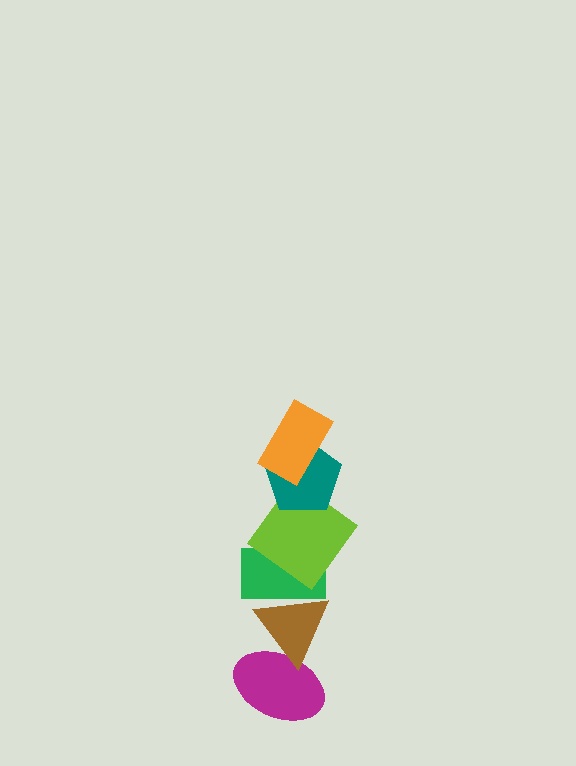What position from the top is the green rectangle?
The green rectangle is 4th from the top.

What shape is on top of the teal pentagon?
The orange rectangle is on top of the teal pentagon.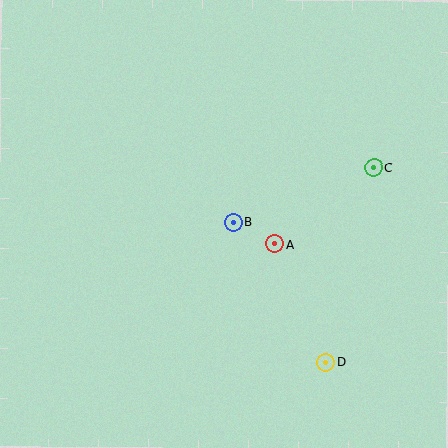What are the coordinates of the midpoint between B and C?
The midpoint between B and C is at (303, 195).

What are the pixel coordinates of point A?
Point A is at (274, 244).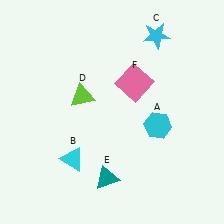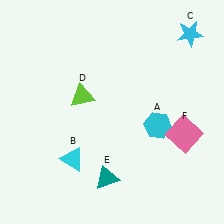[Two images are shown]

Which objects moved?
The objects that moved are: the cyan star (C), the pink square (F).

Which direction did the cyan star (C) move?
The cyan star (C) moved right.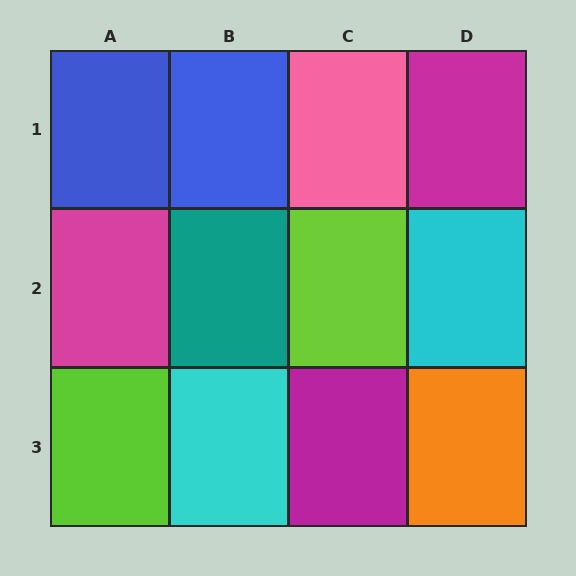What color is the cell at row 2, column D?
Cyan.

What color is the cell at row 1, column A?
Blue.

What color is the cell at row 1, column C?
Pink.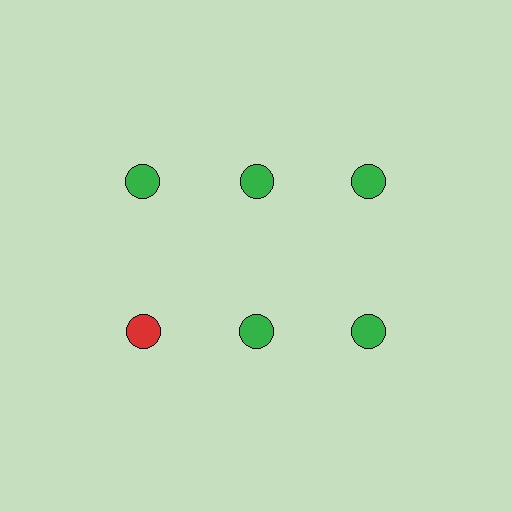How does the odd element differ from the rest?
It has a different color: red instead of green.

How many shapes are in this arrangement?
There are 6 shapes arranged in a grid pattern.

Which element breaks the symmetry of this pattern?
The red circle in the second row, leftmost column breaks the symmetry. All other shapes are green circles.